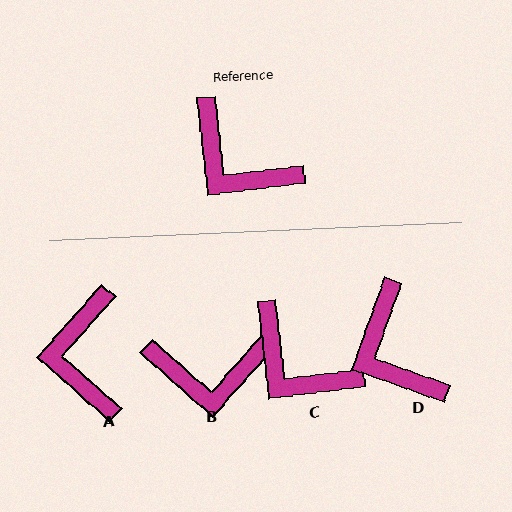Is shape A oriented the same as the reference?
No, it is off by about 49 degrees.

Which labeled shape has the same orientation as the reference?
C.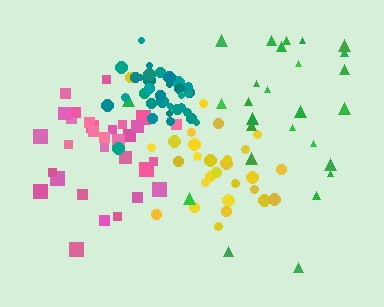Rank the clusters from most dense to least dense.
teal, yellow, pink, green.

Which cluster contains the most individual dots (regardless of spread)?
Teal (35).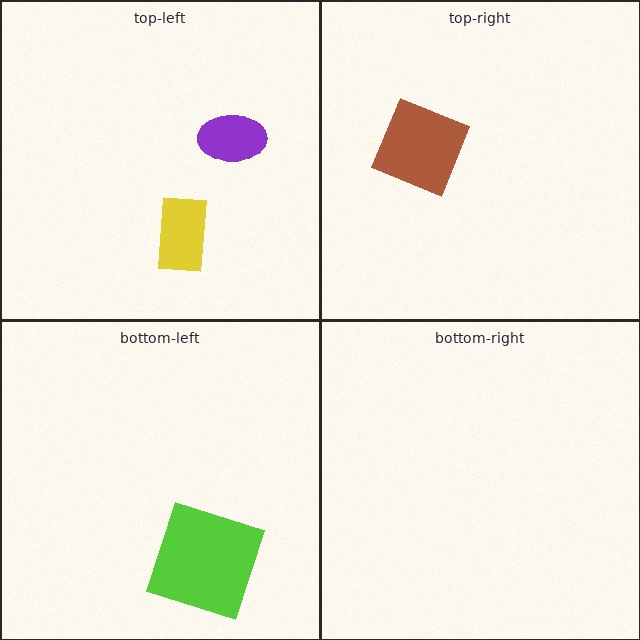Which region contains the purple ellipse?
The top-left region.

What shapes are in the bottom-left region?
The lime square.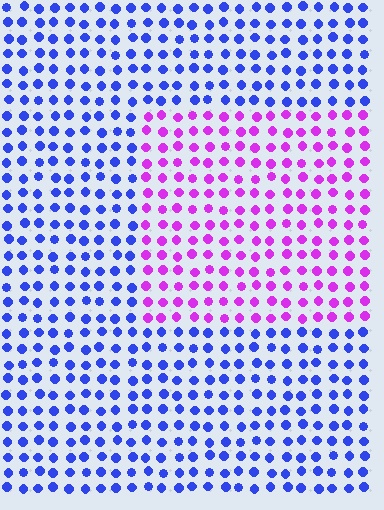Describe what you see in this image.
The image is filled with small blue elements in a uniform arrangement. A rectangle-shaped region is visible where the elements are tinted to a slightly different hue, forming a subtle color boundary.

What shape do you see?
I see a rectangle.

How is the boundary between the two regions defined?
The boundary is defined purely by a slight shift in hue (about 62 degrees). Spacing, size, and orientation are identical on both sides.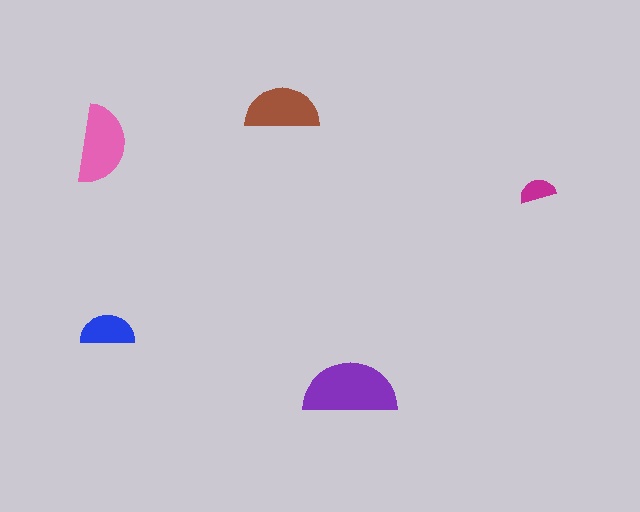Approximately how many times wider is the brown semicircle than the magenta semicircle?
About 2 times wider.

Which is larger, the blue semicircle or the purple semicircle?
The purple one.